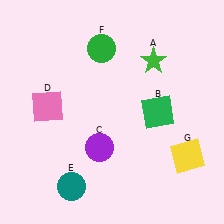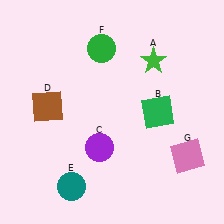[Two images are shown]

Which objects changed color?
D changed from pink to brown. G changed from yellow to pink.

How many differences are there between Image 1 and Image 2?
There are 2 differences between the two images.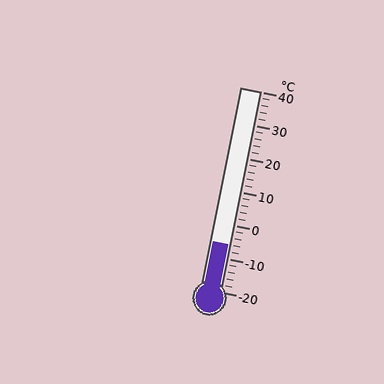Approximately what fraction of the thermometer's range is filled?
The thermometer is filled to approximately 25% of its range.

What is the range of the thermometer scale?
The thermometer scale ranges from -20°C to 40°C.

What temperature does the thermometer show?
The thermometer shows approximately -6°C.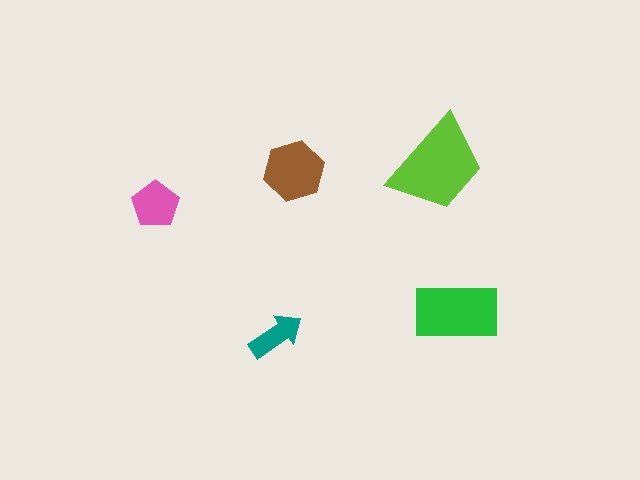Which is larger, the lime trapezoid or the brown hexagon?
The lime trapezoid.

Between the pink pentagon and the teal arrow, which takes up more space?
The pink pentagon.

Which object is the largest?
The lime trapezoid.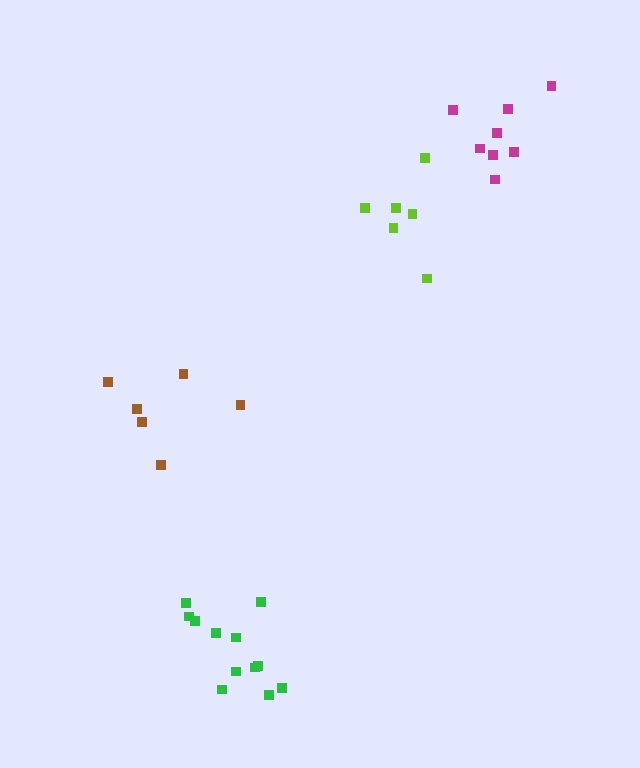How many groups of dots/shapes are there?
There are 4 groups.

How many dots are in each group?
Group 1: 8 dots, Group 2: 12 dots, Group 3: 6 dots, Group 4: 6 dots (32 total).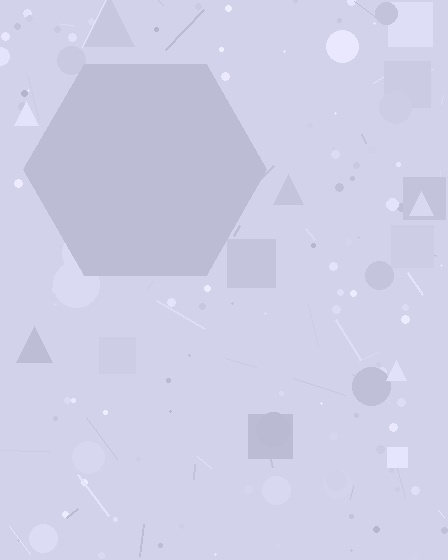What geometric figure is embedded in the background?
A hexagon is embedded in the background.